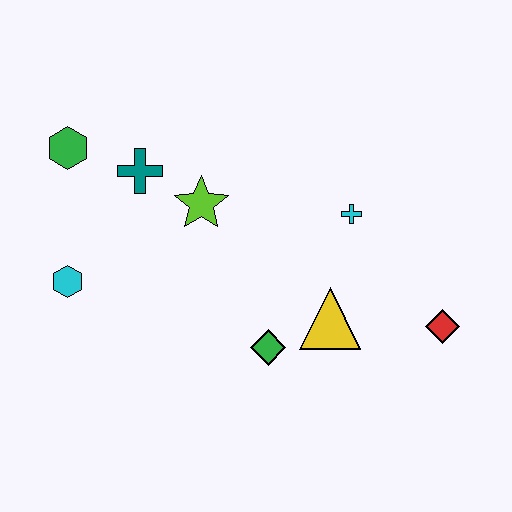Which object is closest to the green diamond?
The yellow triangle is closest to the green diamond.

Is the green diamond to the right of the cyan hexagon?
Yes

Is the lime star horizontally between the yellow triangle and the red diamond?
No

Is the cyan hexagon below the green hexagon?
Yes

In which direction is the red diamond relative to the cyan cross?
The red diamond is below the cyan cross.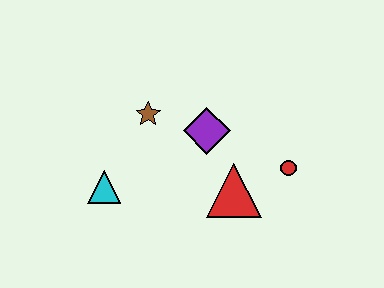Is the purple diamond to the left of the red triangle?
Yes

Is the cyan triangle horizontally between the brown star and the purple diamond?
No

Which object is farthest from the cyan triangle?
The red circle is farthest from the cyan triangle.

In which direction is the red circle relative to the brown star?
The red circle is to the right of the brown star.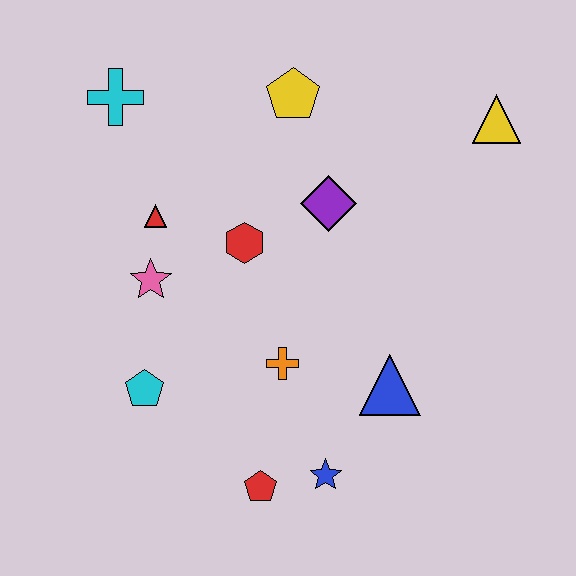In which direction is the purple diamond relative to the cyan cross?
The purple diamond is to the right of the cyan cross.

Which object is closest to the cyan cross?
The red triangle is closest to the cyan cross.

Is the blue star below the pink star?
Yes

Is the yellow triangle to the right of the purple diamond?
Yes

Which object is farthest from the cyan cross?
The blue star is farthest from the cyan cross.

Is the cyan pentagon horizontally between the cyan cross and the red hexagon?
Yes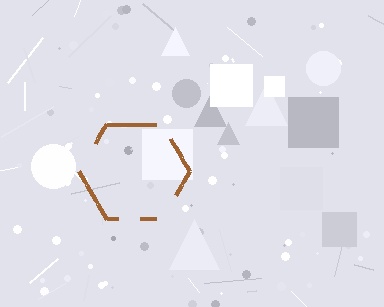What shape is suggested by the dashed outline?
The dashed outline suggests a hexagon.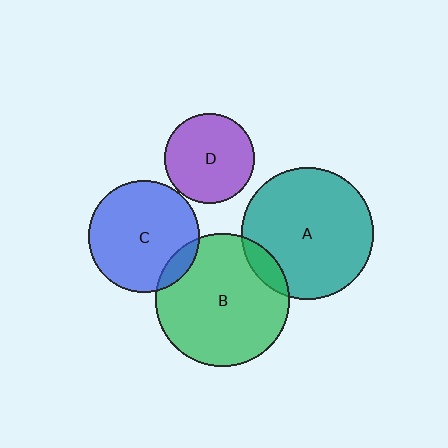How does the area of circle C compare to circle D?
Approximately 1.5 times.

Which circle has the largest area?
Circle B (green).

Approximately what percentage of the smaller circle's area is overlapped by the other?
Approximately 10%.